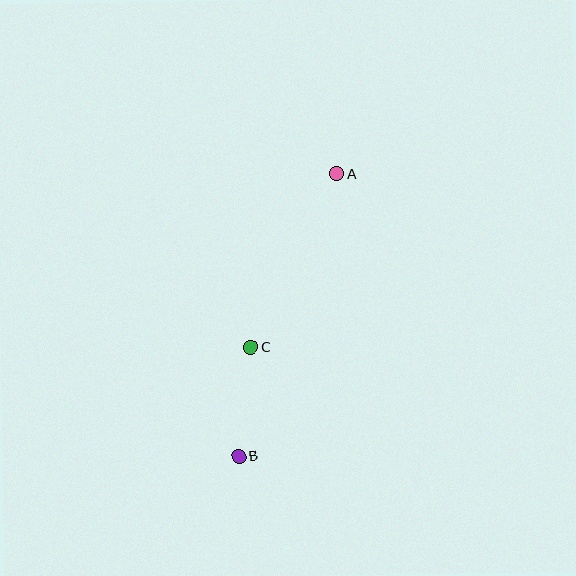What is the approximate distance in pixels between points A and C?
The distance between A and C is approximately 194 pixels.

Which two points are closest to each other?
Points B and C are closest to each other.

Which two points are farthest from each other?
Points A and B are farthest from each other.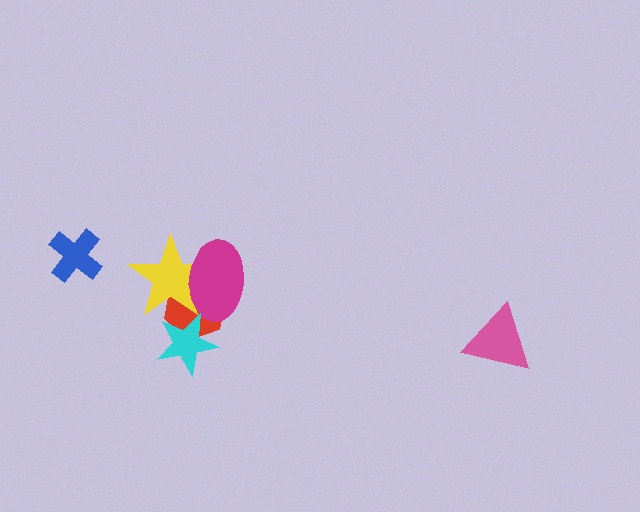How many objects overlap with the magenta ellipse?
2 objects overlap with the magenta ellipse.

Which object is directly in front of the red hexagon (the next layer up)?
The yellow star is directly in front of the red hexagon.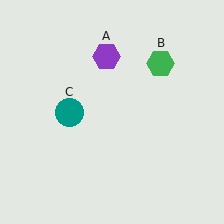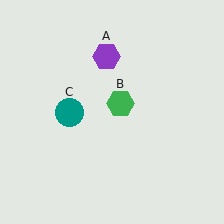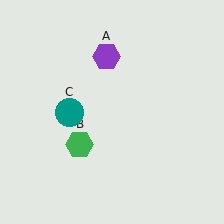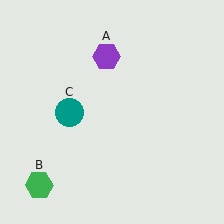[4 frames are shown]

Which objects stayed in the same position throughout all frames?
Purple hexagon (object A) and teal circle (object C) remained stationary.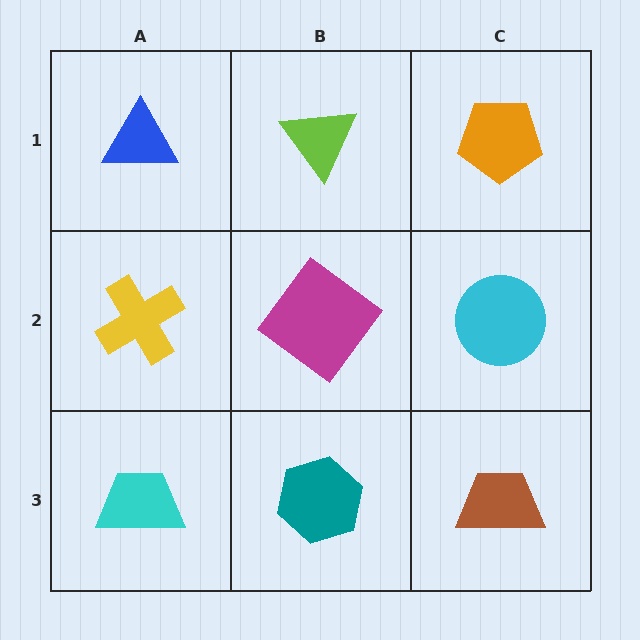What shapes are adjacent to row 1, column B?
A magenta diamond (row 2, column B), a blue triangle (row 1, column A), an orange pentagon (row 1, column C).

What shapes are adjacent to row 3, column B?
A magenta diamond (row 2, column B), a cyan trapezoid (row 3, column A), a brown trapezoid (row 3, column C).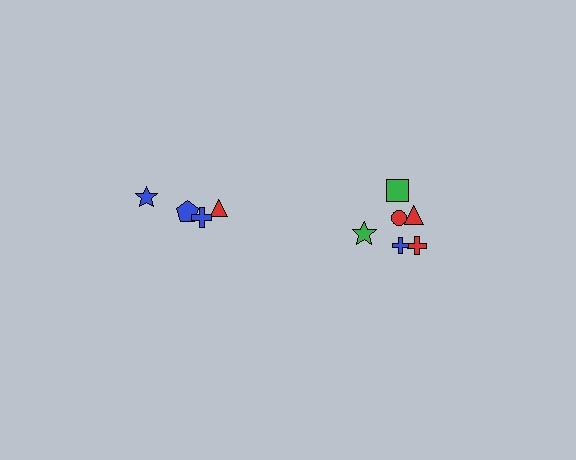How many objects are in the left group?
There are 4 objects.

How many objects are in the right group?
There are 6 objects.